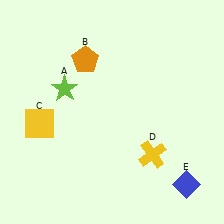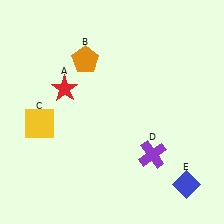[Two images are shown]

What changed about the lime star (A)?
In Image 1, A is lime. In Image 2, it changed to red.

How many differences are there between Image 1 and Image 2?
There are 2 differences between the two images.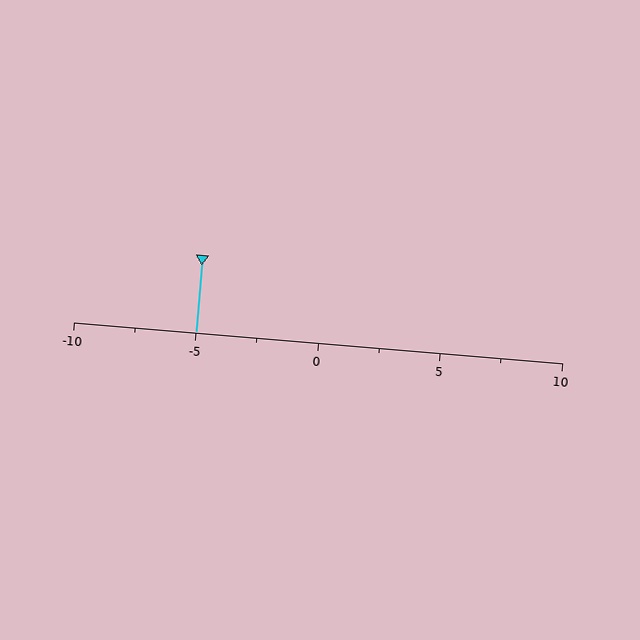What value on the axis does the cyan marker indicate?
The marker indicates approximately -5.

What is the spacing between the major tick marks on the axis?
The major ticks are spaced 5 apart.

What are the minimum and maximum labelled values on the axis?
The axis runs from -10 to 10.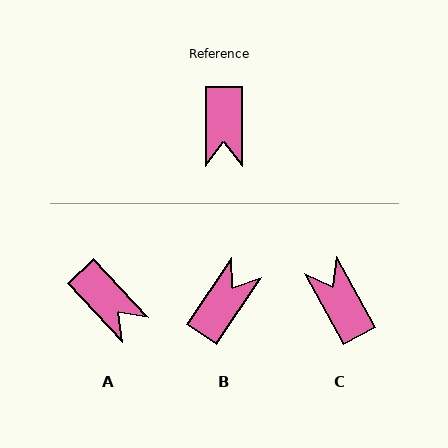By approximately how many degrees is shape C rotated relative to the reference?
Approximately 152 degrees clockwise.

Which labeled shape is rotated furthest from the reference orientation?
C, about 152 degrees away.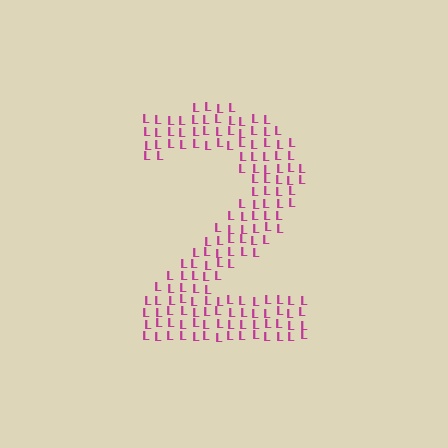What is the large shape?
The large shape is the digit 2.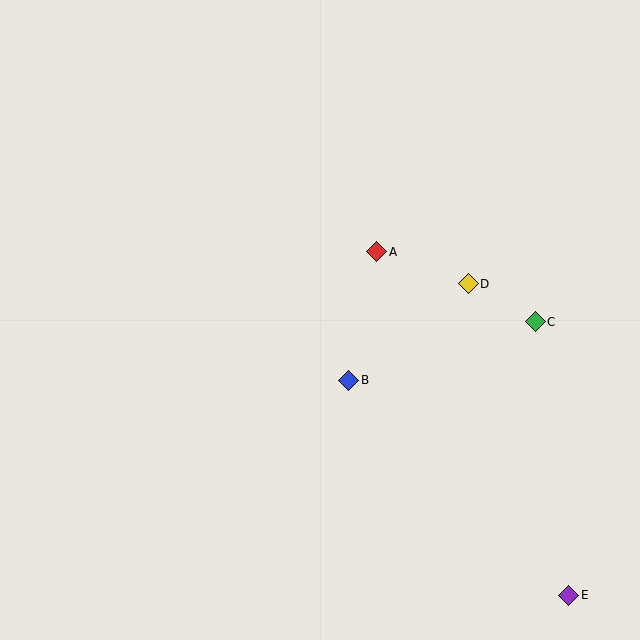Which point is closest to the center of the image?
Point B at (349, 380) is closest to the center.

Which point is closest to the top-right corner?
Point D is closest to the top-right corner.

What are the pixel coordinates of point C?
Point C is at (535, 322).